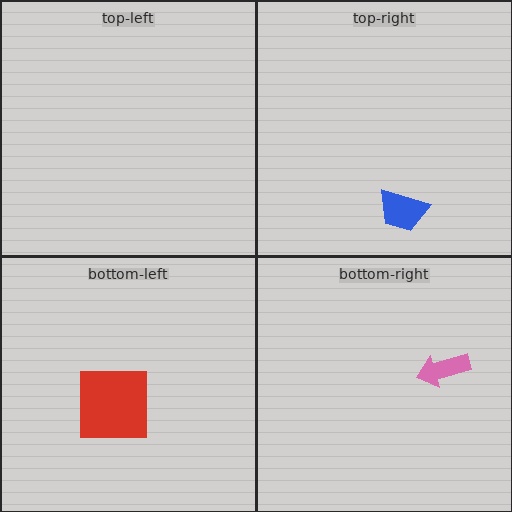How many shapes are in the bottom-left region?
1.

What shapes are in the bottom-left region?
The red square.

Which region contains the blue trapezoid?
The top-right region.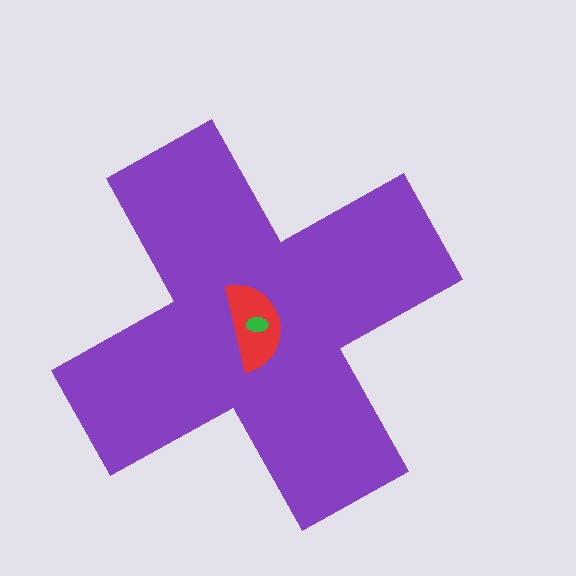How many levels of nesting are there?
3.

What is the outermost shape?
The purple cross.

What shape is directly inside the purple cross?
The red semicircle.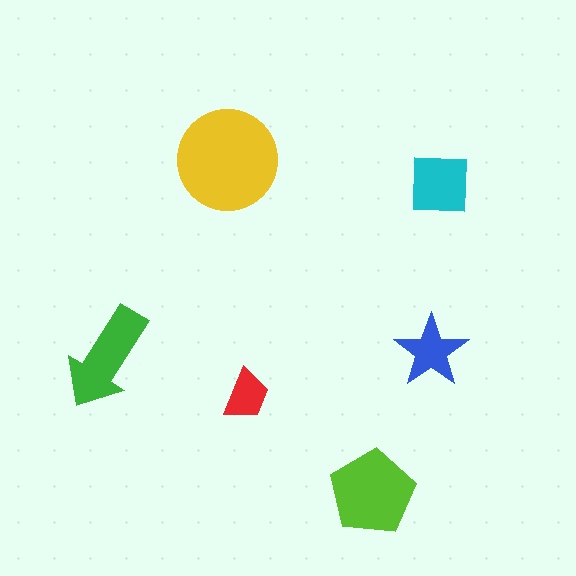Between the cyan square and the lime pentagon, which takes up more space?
The lime pentagon.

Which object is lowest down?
The lime pentagon is bottommost.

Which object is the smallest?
The red trapezoid.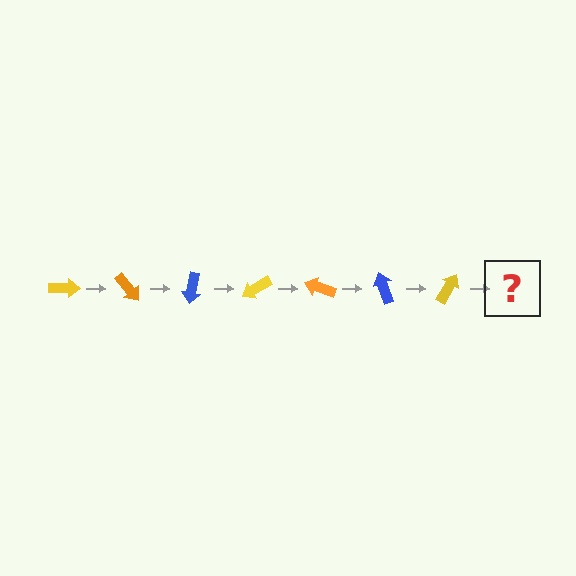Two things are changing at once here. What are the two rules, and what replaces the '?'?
The two rules are that it rotates 50 degrees each step and the color cycles through yellow, orange, and blue. The '?' should be an orange arrow, rotated 350 degrees from the start.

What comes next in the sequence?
The next element should be an orange arrow, rotated 350 degrees from the start.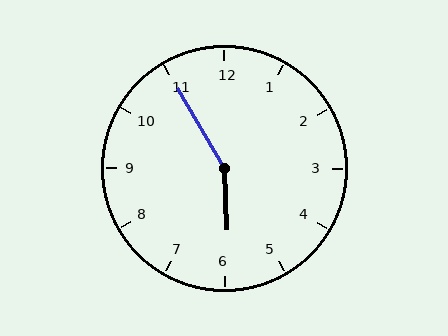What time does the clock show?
5:55.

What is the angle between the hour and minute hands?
Approximately 152 degrees.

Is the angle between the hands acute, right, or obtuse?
It is obtuse.